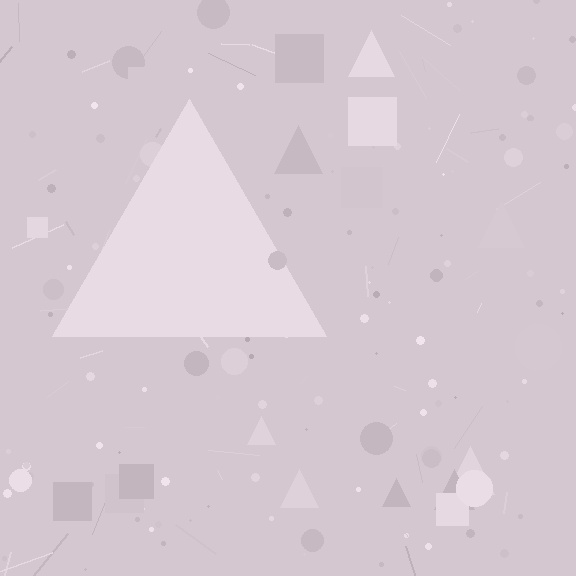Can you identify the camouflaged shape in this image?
The camouflaged shape is a triangle.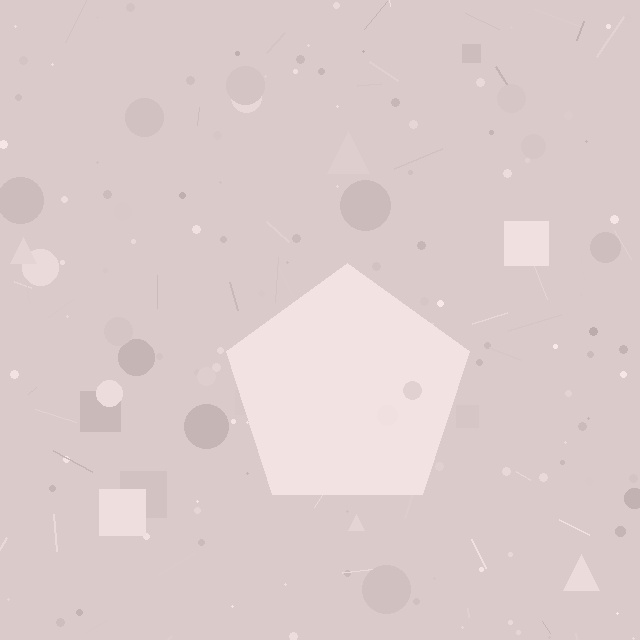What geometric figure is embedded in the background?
A pentagon is embedded in the background.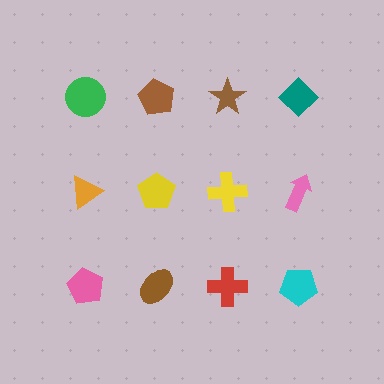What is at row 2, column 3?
A yellow cross.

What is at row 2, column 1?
An orange triangle.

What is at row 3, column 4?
A cyan pentagon.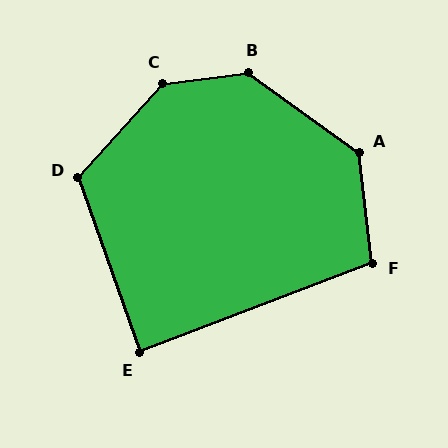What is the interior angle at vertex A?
Approximately 132 degrees (obtuse).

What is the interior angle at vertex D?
Approximately 119 degrees (obtuse).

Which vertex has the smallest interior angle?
E, at approximately 89 degrees.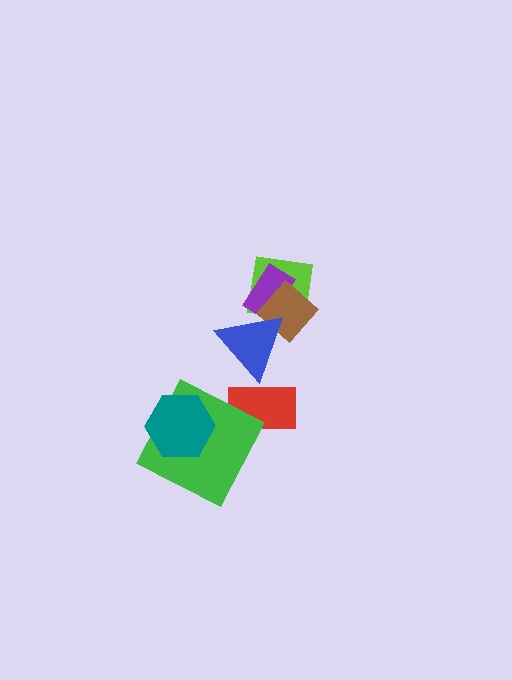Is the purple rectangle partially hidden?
Yes, it is partially covered by another shape.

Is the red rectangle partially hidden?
Yes, it is partially covered by another shape.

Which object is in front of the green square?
The teal hexagon is in front of the green square.